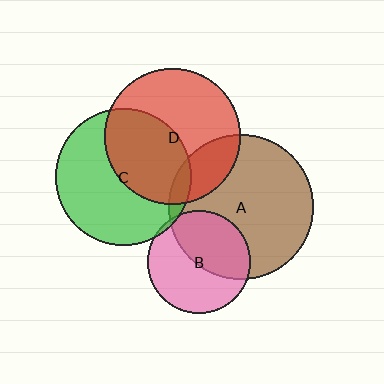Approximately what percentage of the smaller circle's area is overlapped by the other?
Approximately 5%.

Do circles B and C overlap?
Yes.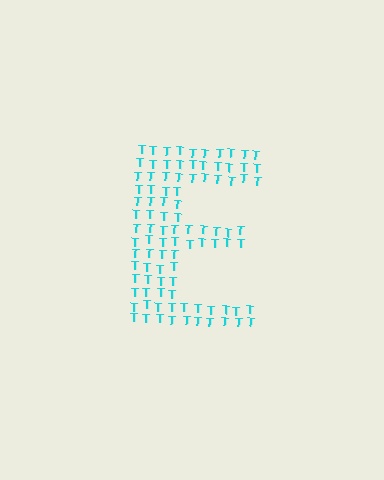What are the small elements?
The small elements are letter T's.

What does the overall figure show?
The overall figure shows the letter E.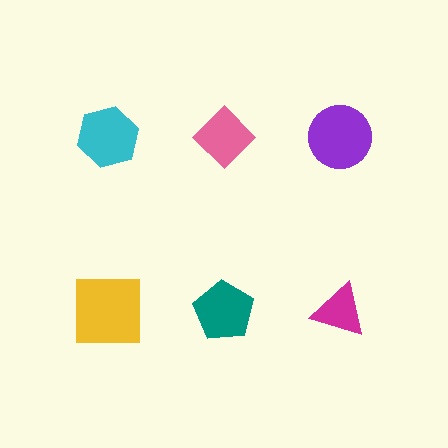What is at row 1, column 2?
A pink diamond.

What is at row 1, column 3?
A purple circle.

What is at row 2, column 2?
A teal pentagon.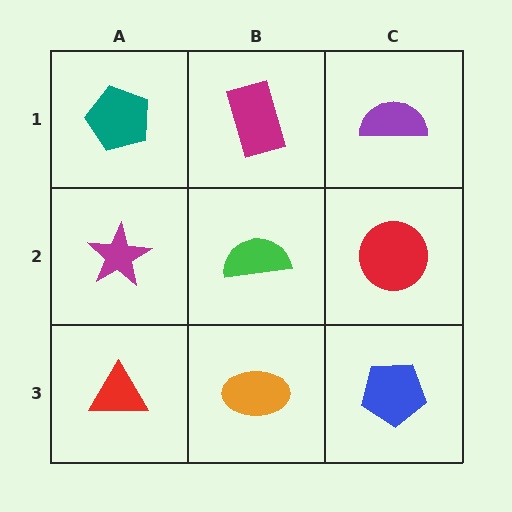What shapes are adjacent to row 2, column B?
A magenta rectangle (row 1, column B), an orange ellipse (row 3, column B), a magenta star (row 2, column A), a red circle (row 2, column C).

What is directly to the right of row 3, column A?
An orange ellipse.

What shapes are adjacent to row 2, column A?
A teal pentagon (row 1, column A), a red triangle (row 3, column A), a green semicircle (row 2, column B).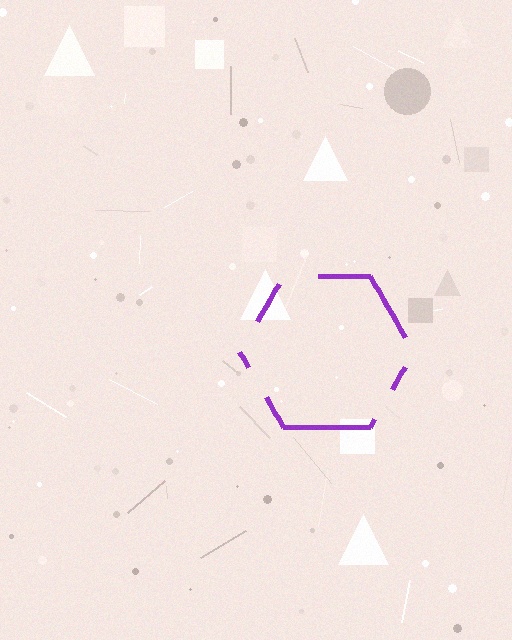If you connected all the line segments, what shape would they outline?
They would outline a hexagon.